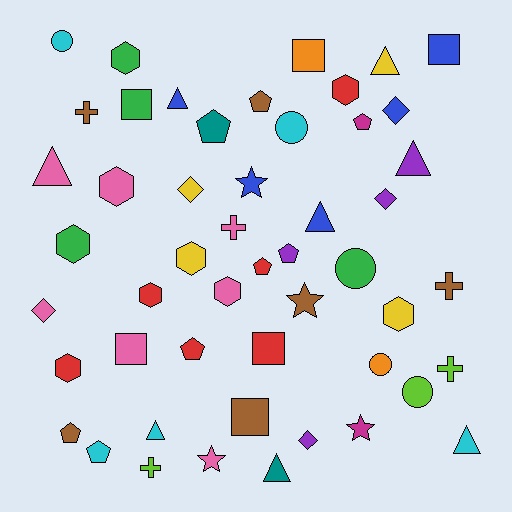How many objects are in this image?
There are 50 objects.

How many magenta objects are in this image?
There are 2 magenta objects.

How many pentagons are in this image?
There are 8 pentagons.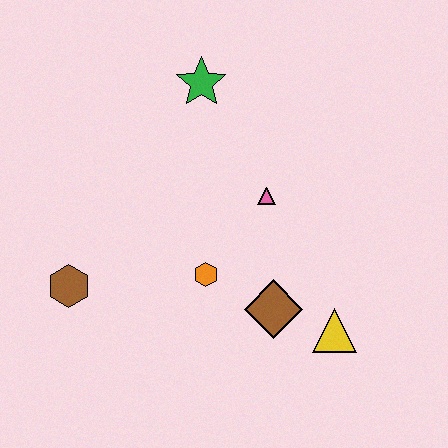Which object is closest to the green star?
The pink triangle is closest to the green star.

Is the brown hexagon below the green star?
Yes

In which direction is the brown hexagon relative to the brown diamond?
The brown hexagon is to the left of the brown diamond.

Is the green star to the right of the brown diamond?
No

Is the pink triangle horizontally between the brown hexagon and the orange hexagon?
No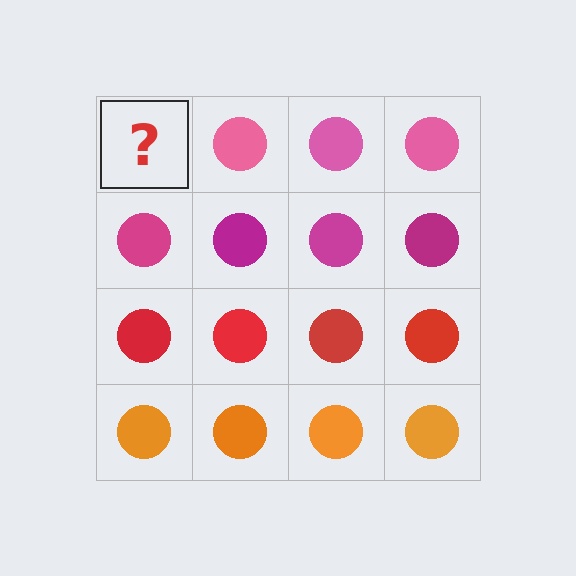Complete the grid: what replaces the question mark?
The question mark should be replaced with a pink circle.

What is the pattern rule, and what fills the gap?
The rule is that each row has a consistent color. The gap should be filled with a pink circle.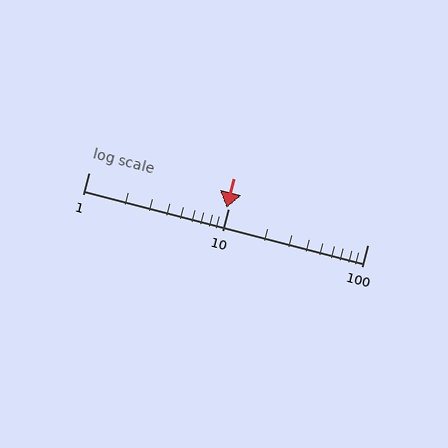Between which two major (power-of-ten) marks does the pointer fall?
The pointer is between 1 and 10.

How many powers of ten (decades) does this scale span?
The scale spans 2 decades, from 1 to 100.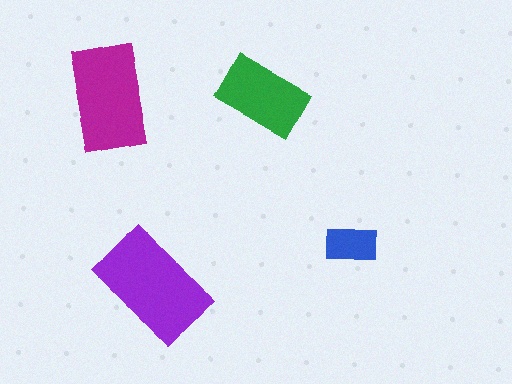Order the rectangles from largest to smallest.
the purple one, the magenta one, the green one, the blue one.